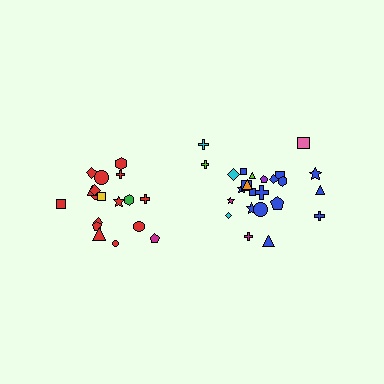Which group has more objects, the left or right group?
The right group.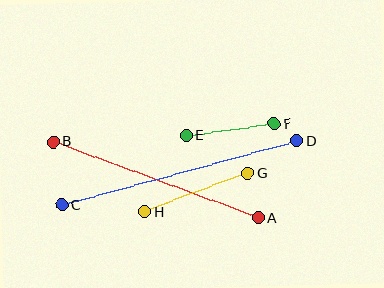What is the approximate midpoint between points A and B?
The midpoint is at approximately (156, 180) pixels.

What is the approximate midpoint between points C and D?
The midpoint is at approximately (179, 173) pixels.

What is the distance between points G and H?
The distance is approximately 111 pixels.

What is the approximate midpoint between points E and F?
The midpoint is at approximately (230, 129) pixels.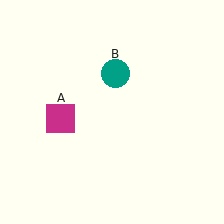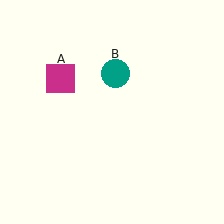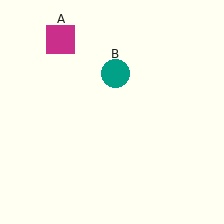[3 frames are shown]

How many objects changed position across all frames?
1 object changed position: magenta square (object A).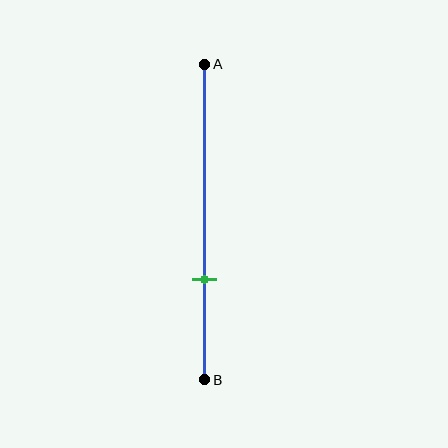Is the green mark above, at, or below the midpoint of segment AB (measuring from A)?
The green mark is below the midpoint of segment AB.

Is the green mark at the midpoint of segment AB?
No, the mark is at about 70% from A, not at the 50% midpoint.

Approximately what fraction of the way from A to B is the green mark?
The green mark is approximately 70% of the way from A to B.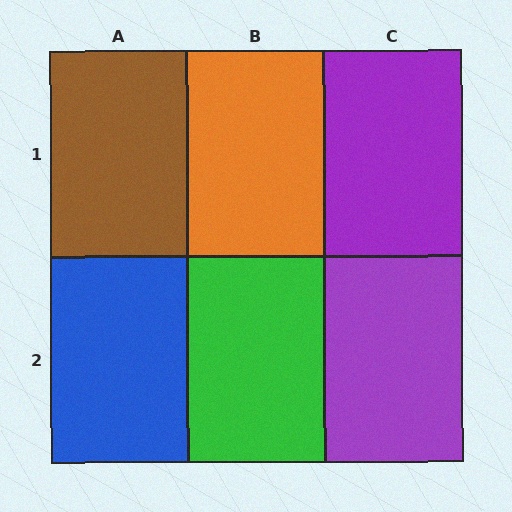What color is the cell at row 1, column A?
Brown.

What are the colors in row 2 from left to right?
Blue, green, purple.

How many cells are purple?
2 cells are purple.